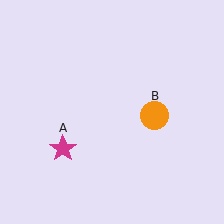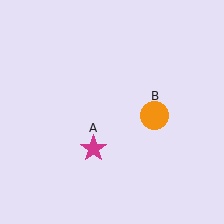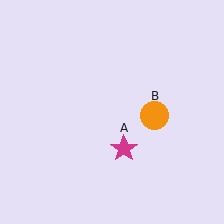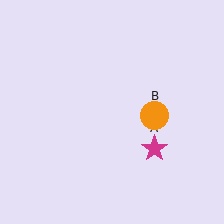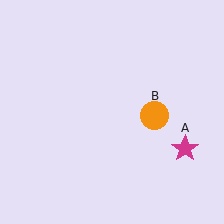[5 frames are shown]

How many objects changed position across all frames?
1 object changed position: magenta star (object A).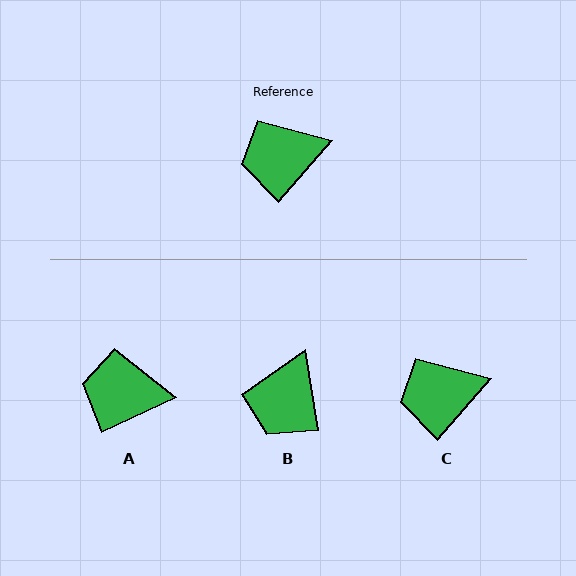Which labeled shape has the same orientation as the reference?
C.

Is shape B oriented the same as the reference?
No, it is off by about 51 degrees.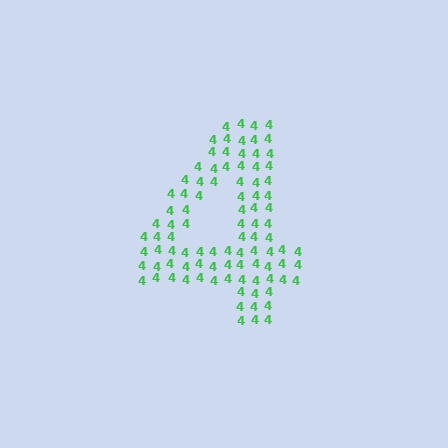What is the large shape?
The large shape is the digit 4.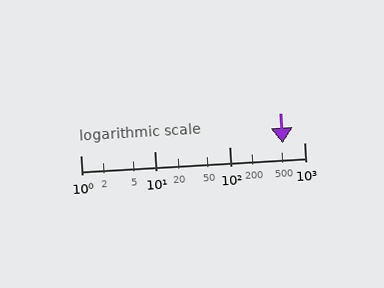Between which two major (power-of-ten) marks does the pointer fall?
The pointer is between 100 and 1000.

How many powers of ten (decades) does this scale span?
The scale spans 3 decades, from 1 to 1000.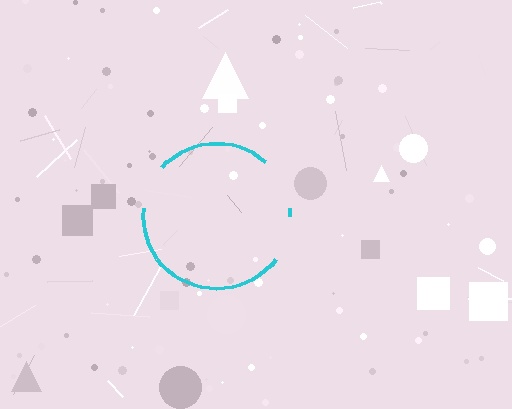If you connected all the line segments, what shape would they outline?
They would outline a circle.